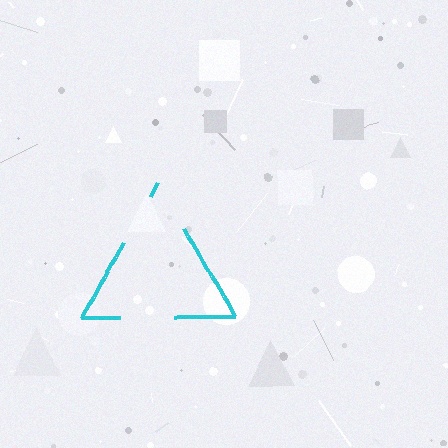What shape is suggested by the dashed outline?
The dashed outline suggests a triangle.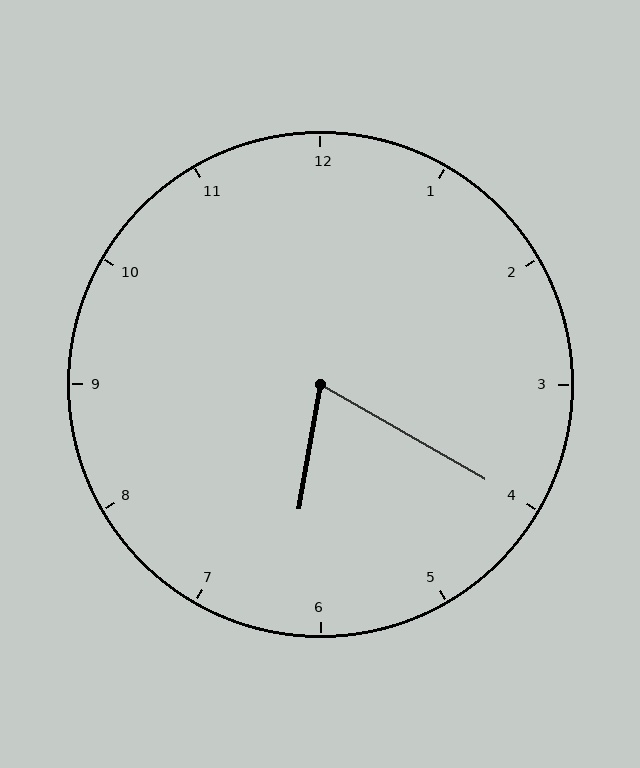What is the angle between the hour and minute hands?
Approximately 70 degrees.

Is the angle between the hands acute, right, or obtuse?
It is acute.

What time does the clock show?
6:20.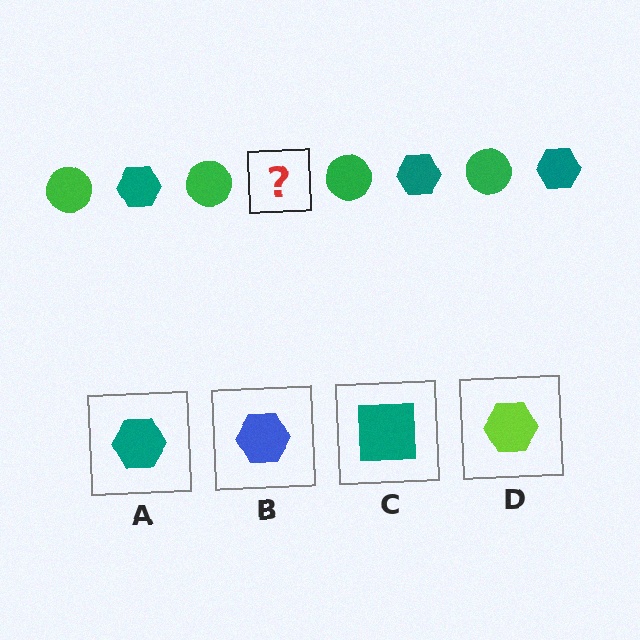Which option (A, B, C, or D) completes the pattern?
A.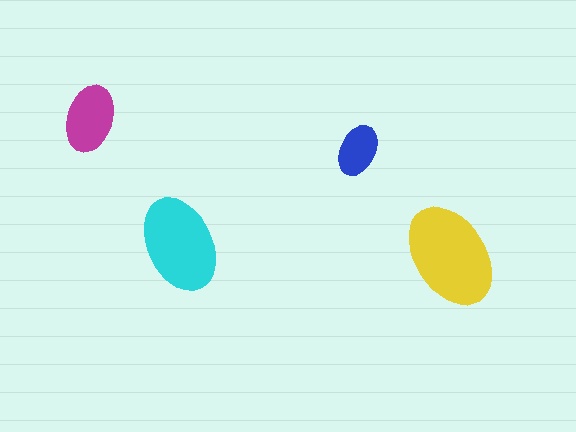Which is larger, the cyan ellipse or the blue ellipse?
The cyan one.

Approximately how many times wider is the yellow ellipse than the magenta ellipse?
About 1.5 times wider.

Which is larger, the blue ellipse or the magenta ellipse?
The magenta one.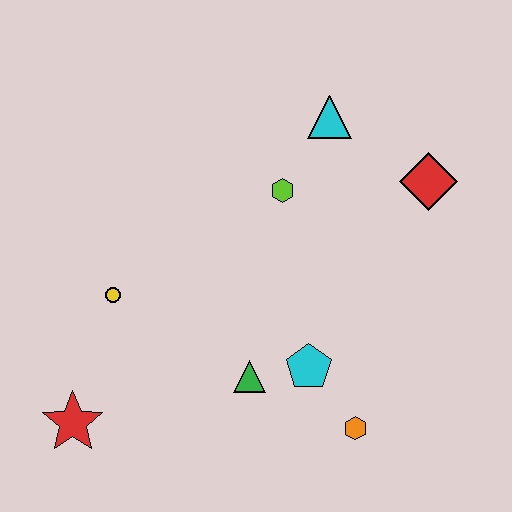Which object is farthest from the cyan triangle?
The red star is farthest from the cyan triangle.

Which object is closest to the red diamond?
The cyan triangle is closest to the red diamond.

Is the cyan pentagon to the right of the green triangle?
Yes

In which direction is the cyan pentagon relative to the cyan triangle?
The cyan pentagon is below the cyan triangle.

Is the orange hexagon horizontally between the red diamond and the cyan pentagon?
Yes